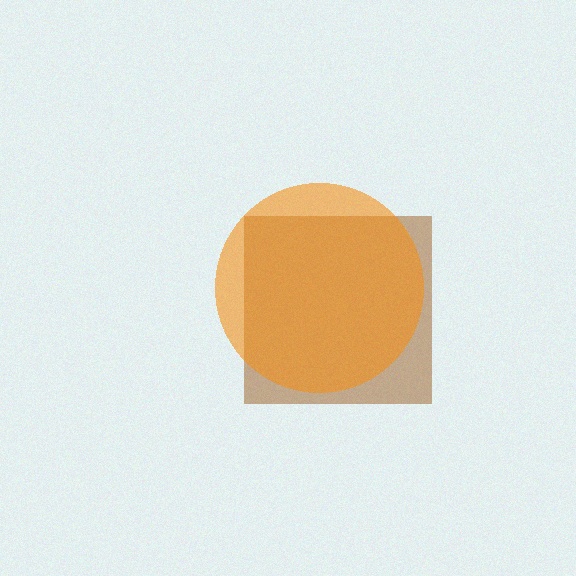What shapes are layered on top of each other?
The layered shapes are: a brown square, an orange circle.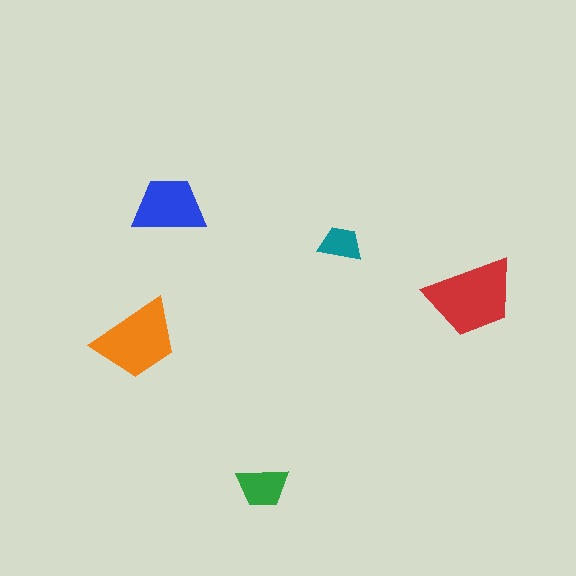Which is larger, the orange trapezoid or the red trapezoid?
The red one.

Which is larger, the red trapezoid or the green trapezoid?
The red one.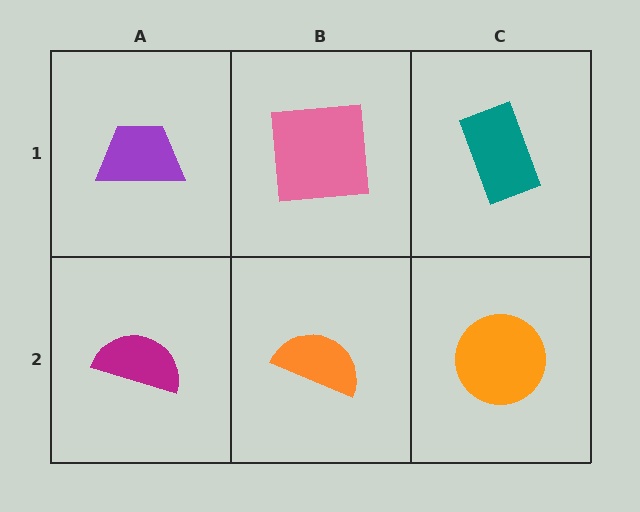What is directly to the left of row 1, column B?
A purple trapezoid.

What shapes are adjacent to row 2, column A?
A purple trapezoid (row 1, column A), an orange semicircle (row 2, column B).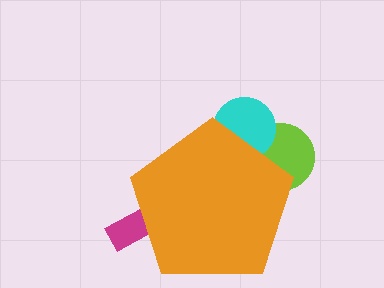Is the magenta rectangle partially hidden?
Yes, the magenta rectangle is partially hidden behind the orange pentagon.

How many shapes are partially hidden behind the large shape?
3 shapes are partially hidden.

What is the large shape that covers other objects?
An orange pentagon.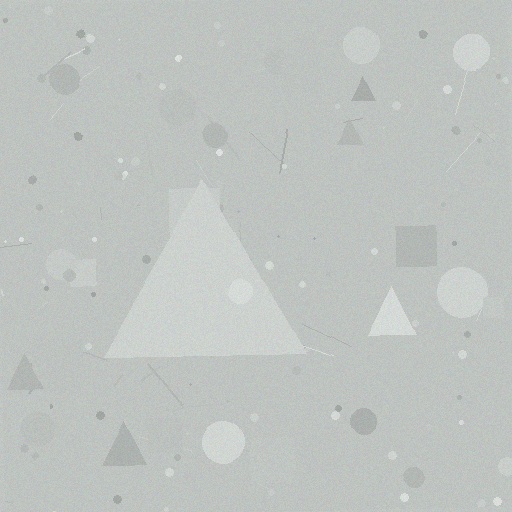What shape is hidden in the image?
A triangle is hidden in the image.